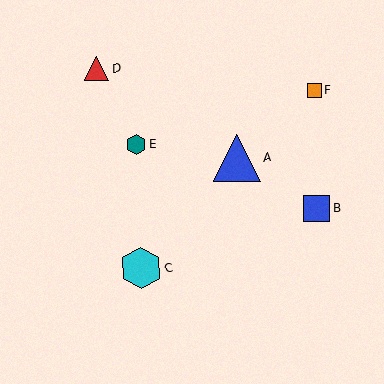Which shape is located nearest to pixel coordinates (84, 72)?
The red triangle (labeled D) at (97, 68) is nearest to that location.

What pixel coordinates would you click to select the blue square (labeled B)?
Click at (317, 209) to select the blue square B.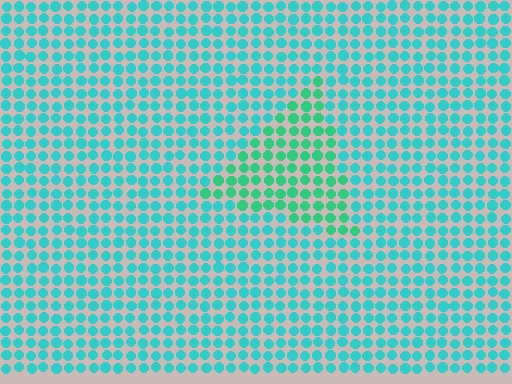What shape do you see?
I see a triangle.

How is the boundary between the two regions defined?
The boundary is defined purely by a slight shift in hue (about 28 degrees). Spacing, size, and orientation are identical on both sides.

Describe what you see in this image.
The image is filled with small cyan elements in a uniform arrangement. A triangle-shaped region is visible where the elements are tinted to a slightly different hue, forming a subtle color boundary.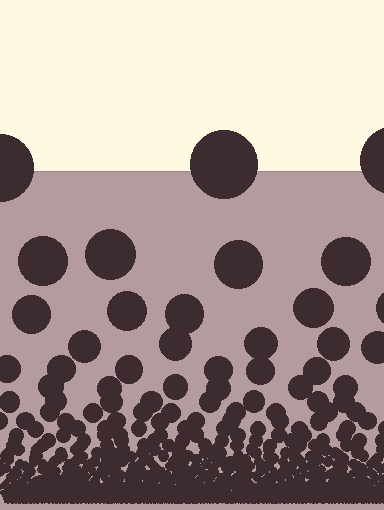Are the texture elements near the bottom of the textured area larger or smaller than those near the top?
Smaller. The gradient is inverted — elements near the bottom are smaller and denser.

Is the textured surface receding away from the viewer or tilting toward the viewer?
The surface appears to tilt toward the viewer. Texture elements get larger and sparser toward the top.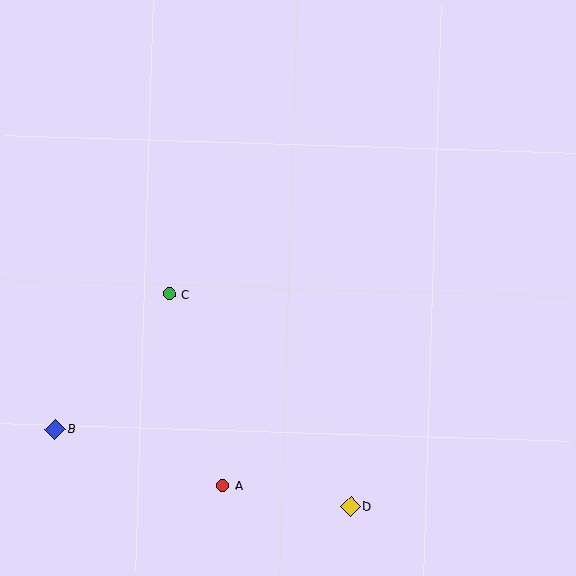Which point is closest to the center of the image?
Point C at (169, 294) is closest to the center.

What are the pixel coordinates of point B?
Point B is at (55, 429).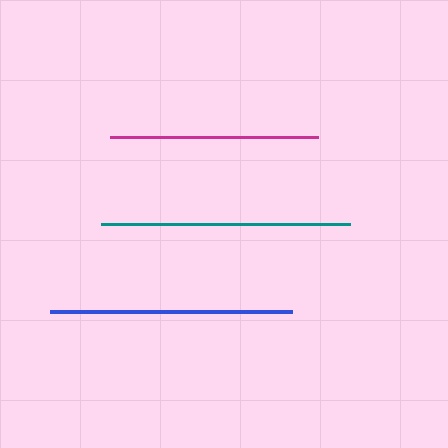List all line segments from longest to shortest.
From longest to shortest: teal, blue, magenta.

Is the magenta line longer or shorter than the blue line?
The blue line is longer than the magenta line.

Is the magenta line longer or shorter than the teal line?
The teal line is longer than the magenta line.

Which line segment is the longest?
The teal line is the longest at approximately 249 pixels.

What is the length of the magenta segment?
The magenta segment is approximately 208 pixels long.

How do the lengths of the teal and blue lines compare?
The teal and blue lines are approximately the same length.